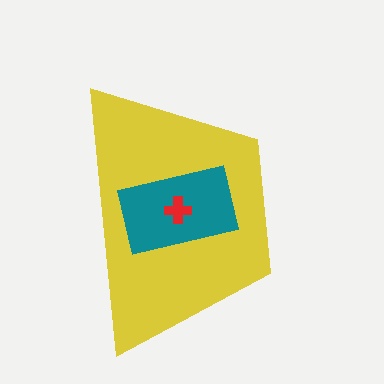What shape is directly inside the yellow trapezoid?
The teal rectangle.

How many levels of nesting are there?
3.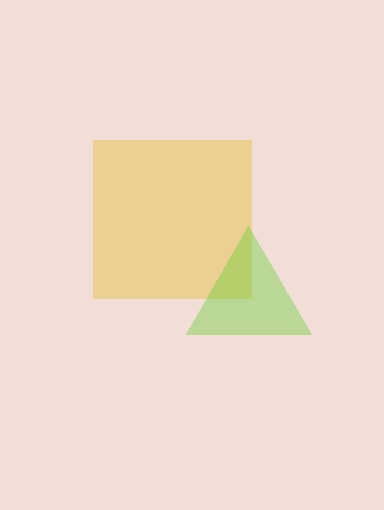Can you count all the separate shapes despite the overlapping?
Yes, there are 2 separate shapes.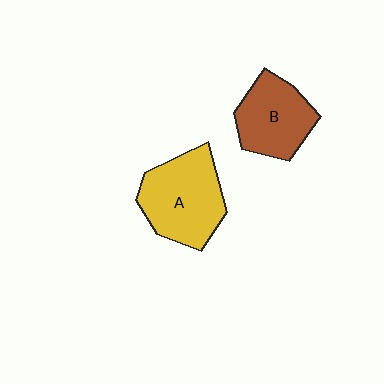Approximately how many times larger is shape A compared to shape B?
Approximately 1.3 times.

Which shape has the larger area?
Shape A (yellow).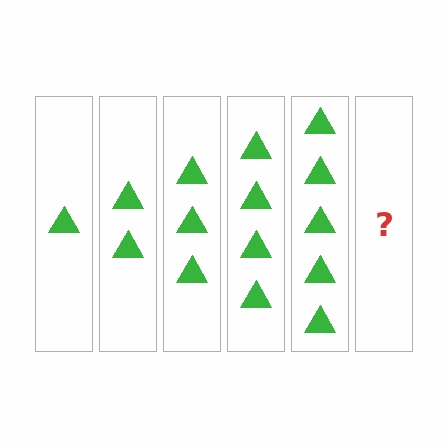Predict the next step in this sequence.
The next step is 6 triangles.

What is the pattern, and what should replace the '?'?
The pattern is that each step adds one more triangle. The '?' should be 6 triangles.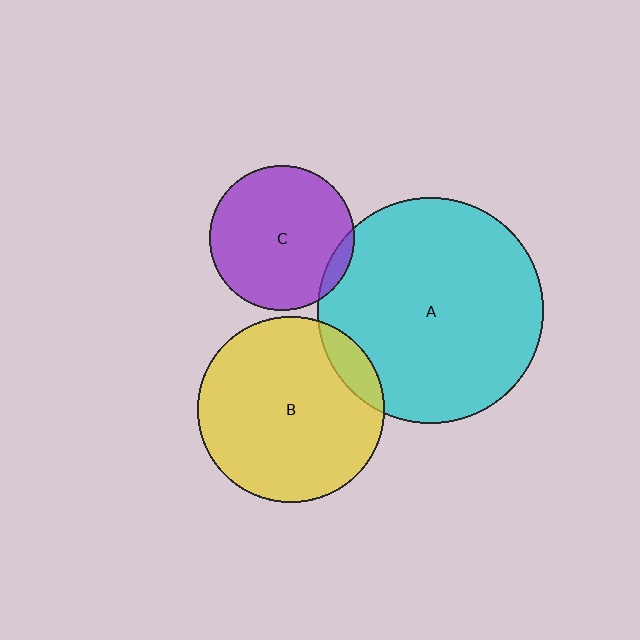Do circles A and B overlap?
Yes.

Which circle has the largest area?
Circle A (cyan).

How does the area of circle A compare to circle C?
Approximately 2.4 times.